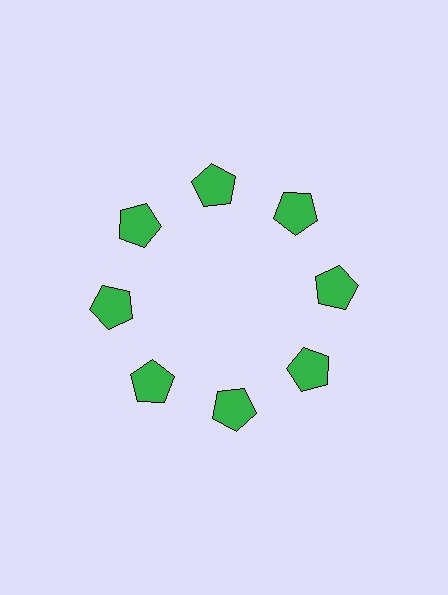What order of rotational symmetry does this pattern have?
This pattern has 8-fold rotational symmetry.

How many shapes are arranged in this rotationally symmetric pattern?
There are 8 shapes, arranged in 8 groups of 1.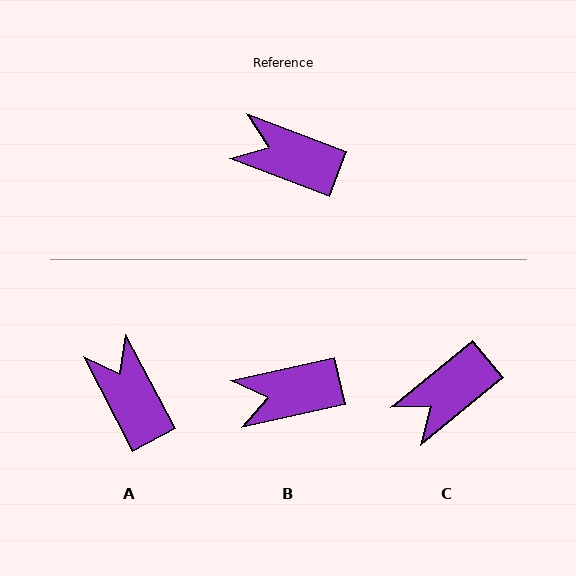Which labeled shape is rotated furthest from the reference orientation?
C, about 60 degrees away.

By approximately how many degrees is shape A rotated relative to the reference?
Approximately 41 degrees clockwise.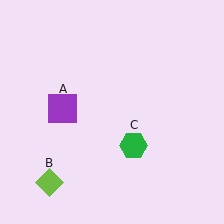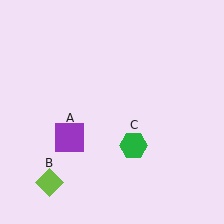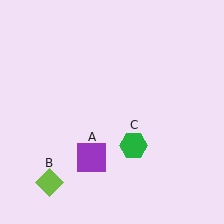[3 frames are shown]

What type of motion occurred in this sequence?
The purple square (object A) rotated counterclockwise around the center of the scene.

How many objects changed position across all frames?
1 object changed position: purple square (object A).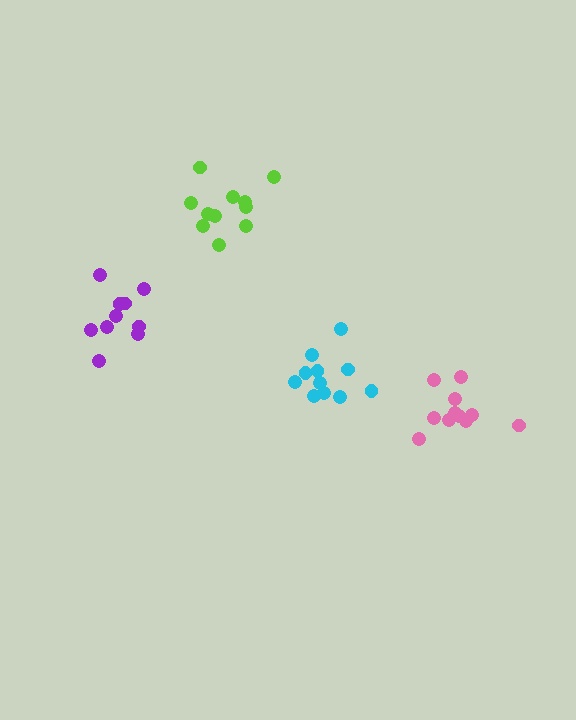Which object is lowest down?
The pink cluster is bottommost.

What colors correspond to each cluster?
The clusters are colored: purple, lime, cyan, pink.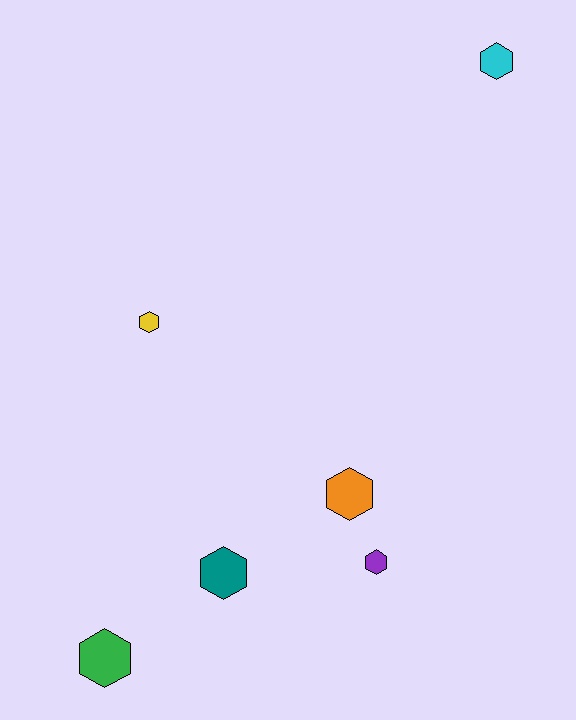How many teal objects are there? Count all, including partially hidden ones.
There is 1 teal object.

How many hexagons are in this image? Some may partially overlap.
There are 6 hexagons.